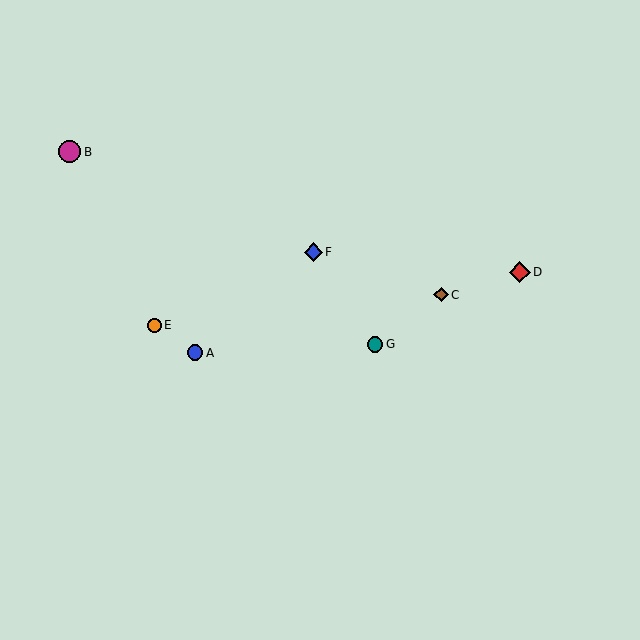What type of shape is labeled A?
Shape A is a blue circle.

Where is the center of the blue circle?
The center of the blue circle is at (195, 353).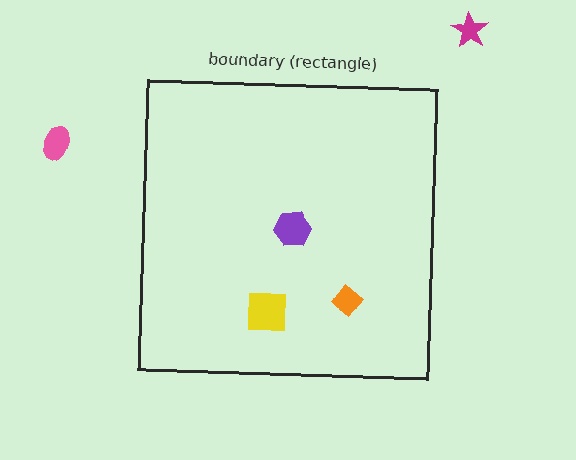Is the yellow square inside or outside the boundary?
Inside.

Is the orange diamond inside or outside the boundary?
Inside.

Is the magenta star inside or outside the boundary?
Outside.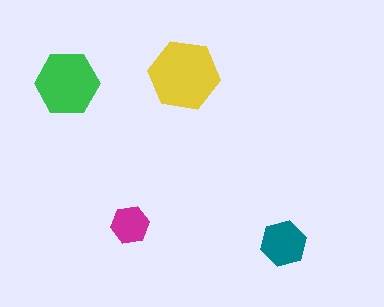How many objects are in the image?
There are 4 objects in the image.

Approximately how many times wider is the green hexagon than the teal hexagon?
About 1.5 times wider.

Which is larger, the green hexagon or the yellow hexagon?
The yellow one.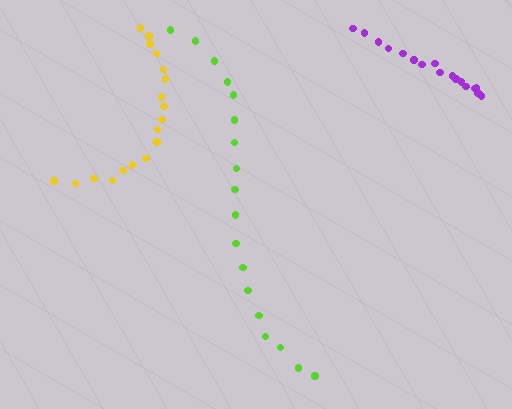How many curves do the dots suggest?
There are 3 distinct paths.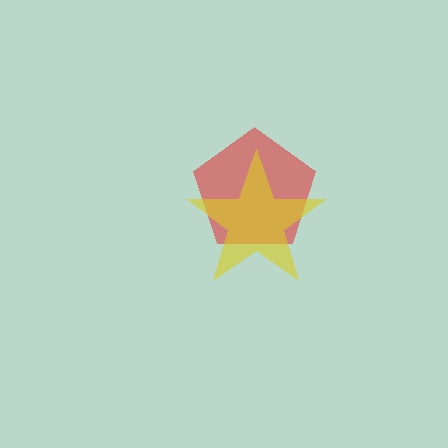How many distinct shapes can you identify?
There are 2 distinct shapes: a red pentagon, a yellow star.